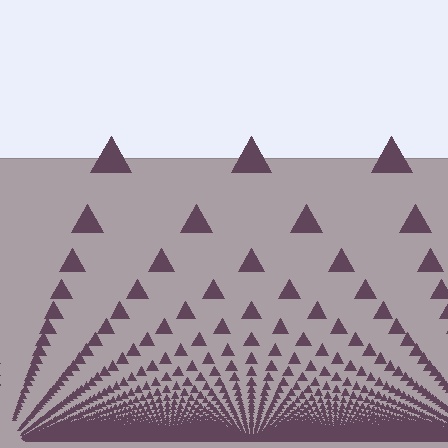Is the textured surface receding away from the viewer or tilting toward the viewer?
The surface appears to tilt toward the viewer. Texture elements get larger and sparser toward the top.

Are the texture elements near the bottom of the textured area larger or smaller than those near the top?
Smaller. The gradient is inverted — elements near the bottom are smaller and denser.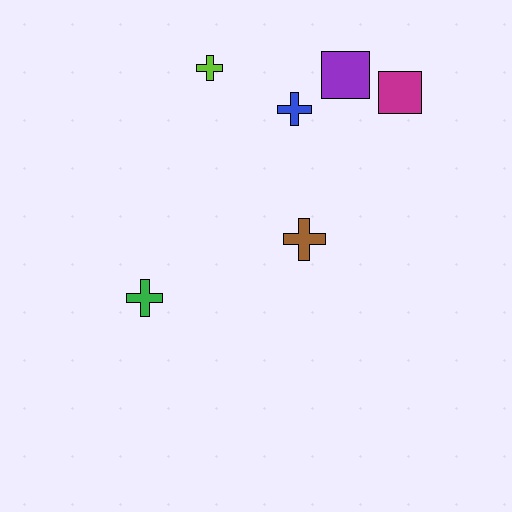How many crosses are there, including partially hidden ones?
There are 4 crosses.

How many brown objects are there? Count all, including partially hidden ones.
There is 1 brown object.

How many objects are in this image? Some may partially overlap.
There are 6 objects.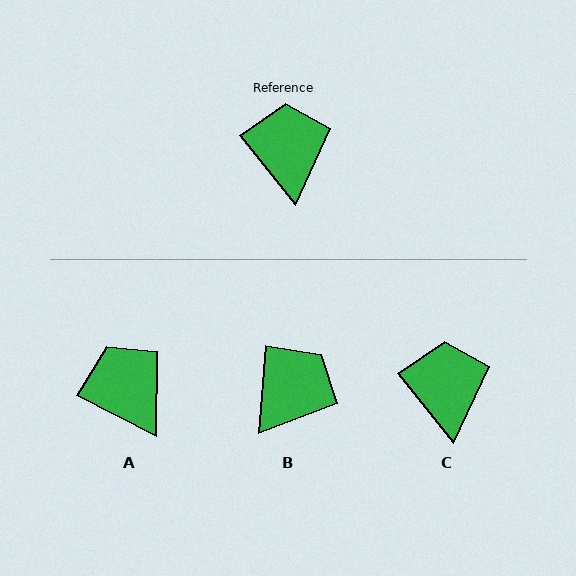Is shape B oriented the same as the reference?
No, it is off by about 44 degrees.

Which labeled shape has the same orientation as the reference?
C.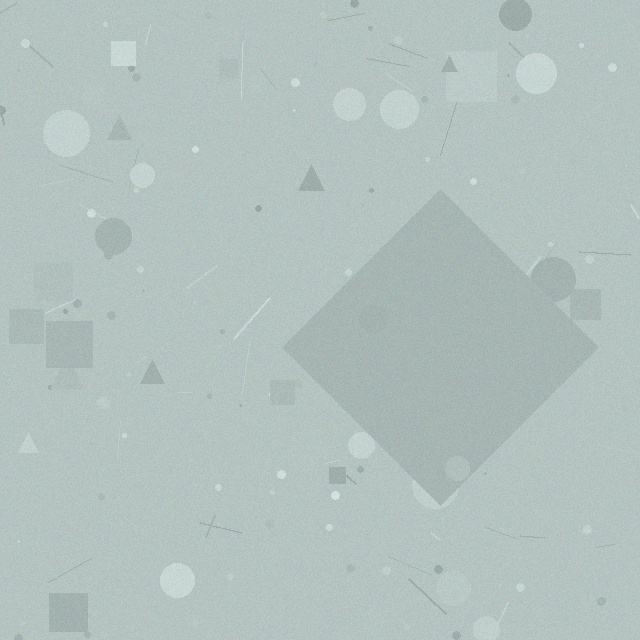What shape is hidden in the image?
A diamond is hidden in the image.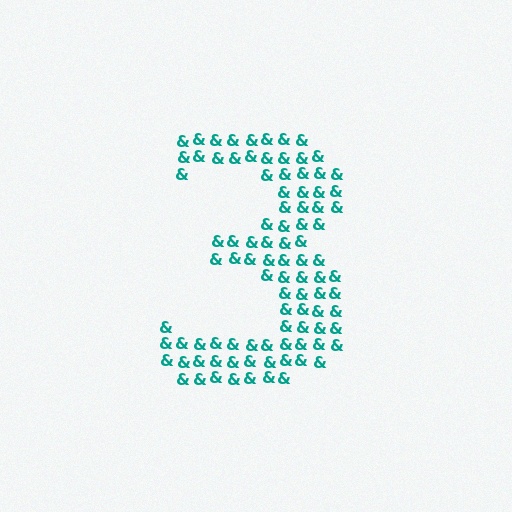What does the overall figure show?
The overall figure shows the digit 3.